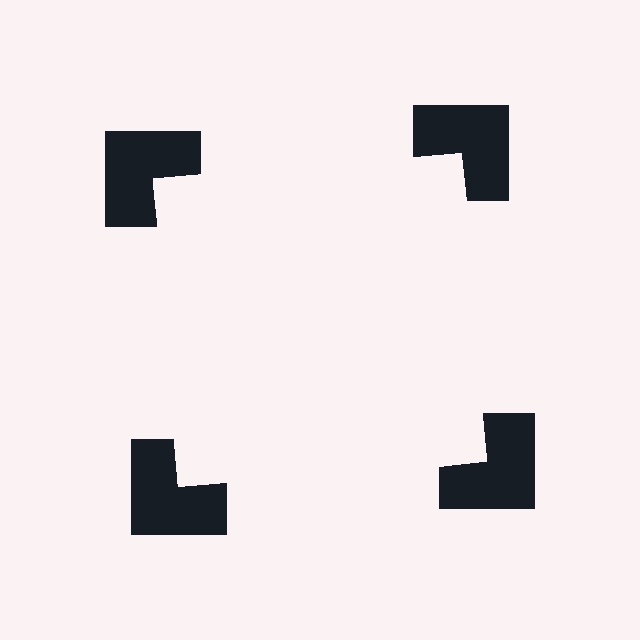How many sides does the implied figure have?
4 sides.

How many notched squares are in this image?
There are 4 — one at each vertex of the illusory square.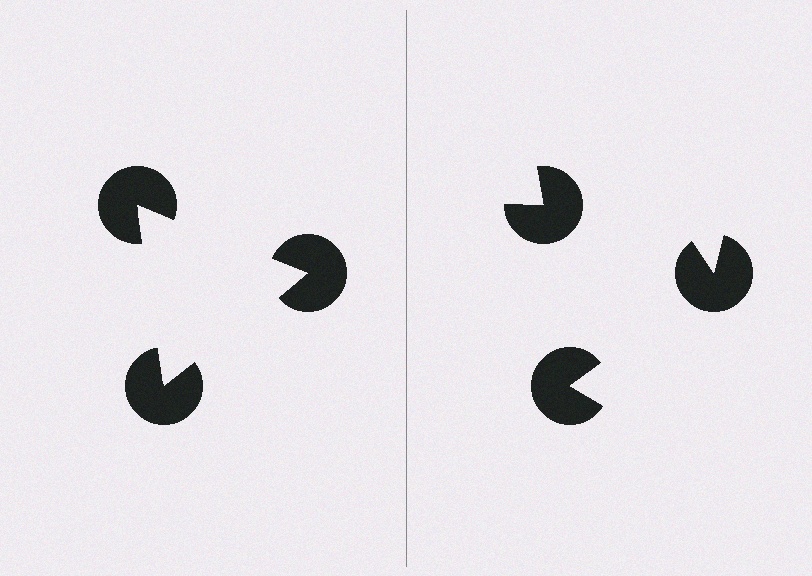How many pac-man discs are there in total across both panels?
6 — 3 on each side.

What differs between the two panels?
The pac-man discs are positioned identically on both sides; only the wedge orientations differ. On the left they align to a triangle; on the right they are misaligned.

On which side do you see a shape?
An illusory triangle appears on the left side. On the right side the wedge cuts are rotated, so no coherent shape forms.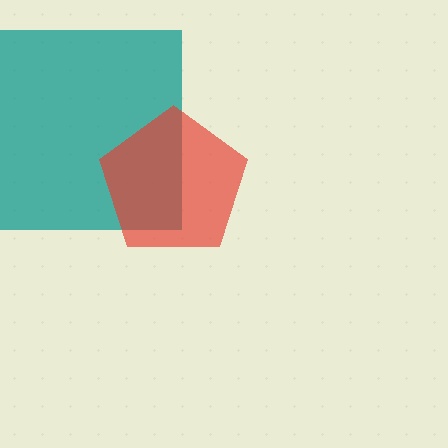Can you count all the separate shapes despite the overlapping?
Yes, there are 2 separate shapes.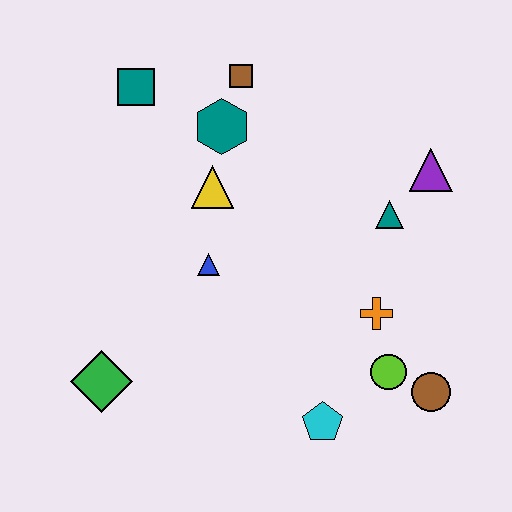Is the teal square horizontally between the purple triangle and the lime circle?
No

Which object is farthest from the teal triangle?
The green diamond is farthest from the teal triangle.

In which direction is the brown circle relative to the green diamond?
The brown circle is to the right of the green diamond.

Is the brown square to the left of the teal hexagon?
No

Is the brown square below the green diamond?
No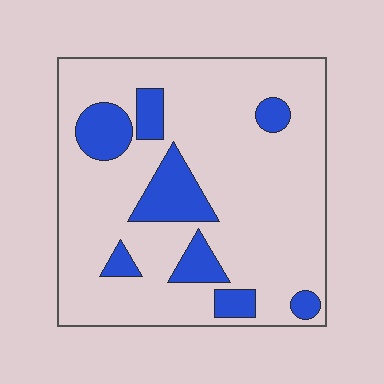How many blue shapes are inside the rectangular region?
8.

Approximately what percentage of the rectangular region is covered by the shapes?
Approximately 20%.